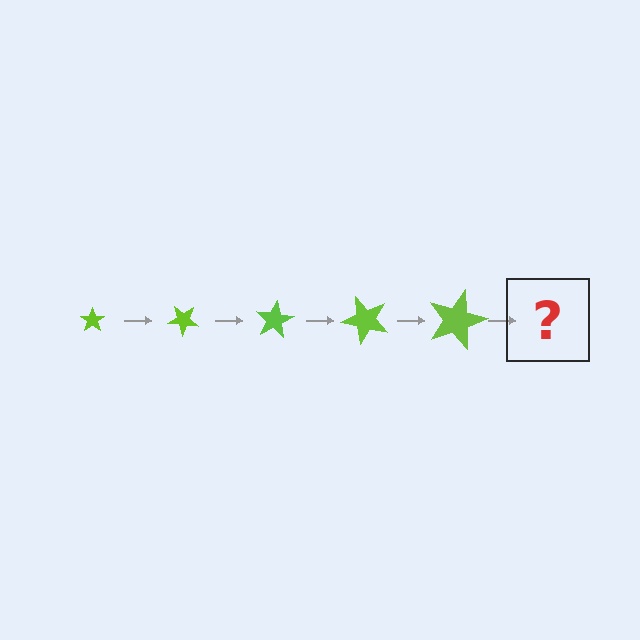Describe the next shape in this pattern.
It should be a star, larger than the previous one and rotated 200 degrees from the start.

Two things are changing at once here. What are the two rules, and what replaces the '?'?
The two rules are that the star grows larger each step and it rotates 40 degrees each step. The '?' should be a star, larger than the previous one and rotated 200 degrees from the start.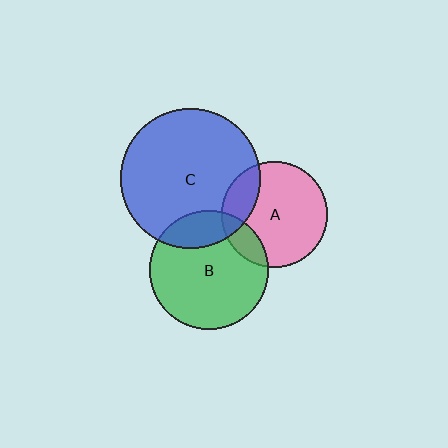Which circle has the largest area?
Circle C (blue).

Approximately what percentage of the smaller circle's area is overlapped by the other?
Approximately 20%.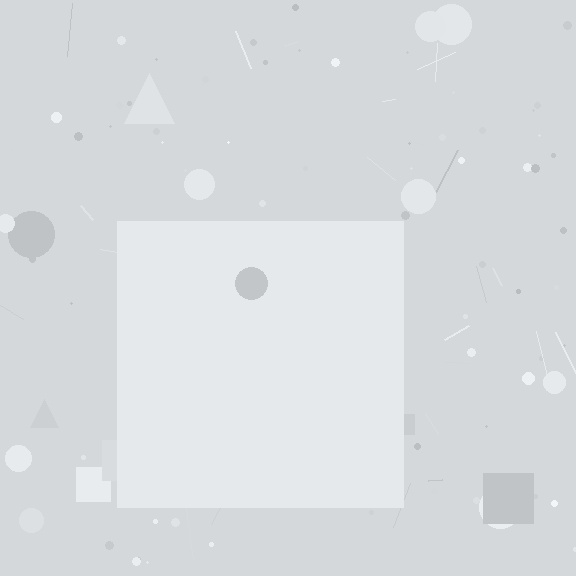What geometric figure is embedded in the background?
A square is embedded in the background.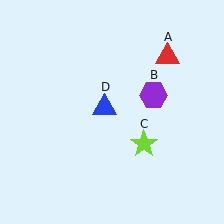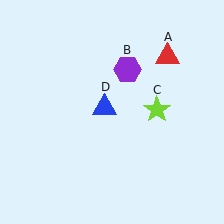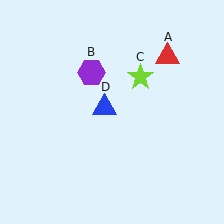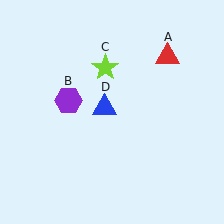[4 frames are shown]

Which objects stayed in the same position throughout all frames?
Red triangle (object A) and blue triangle (object D) remained stationary.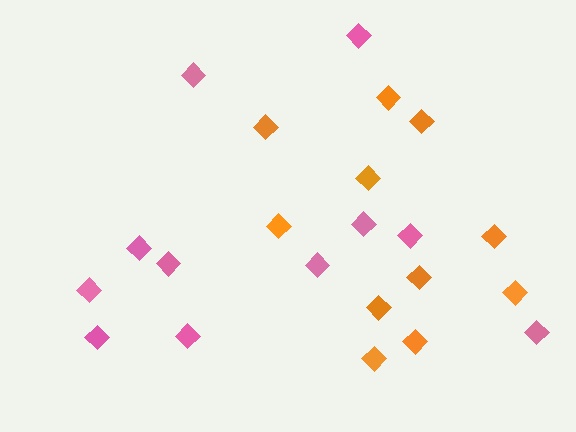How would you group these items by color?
There are 2 groups: one group of orange diamonds (11) and one group of pink diamonds (11).